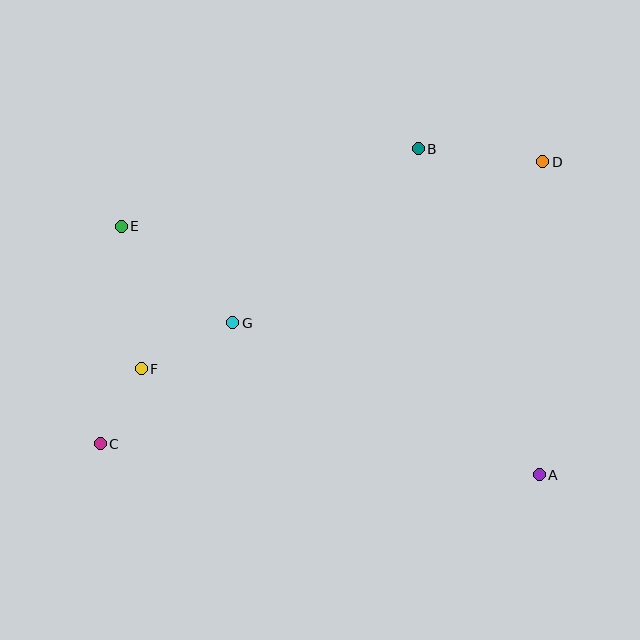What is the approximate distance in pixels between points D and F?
The distance between D and F is approximately 452 pixels.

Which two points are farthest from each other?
Points C and D are farthest from each other.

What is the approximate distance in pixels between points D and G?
The distance between D and G is approximately 349 pixels.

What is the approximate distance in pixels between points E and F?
The distance between E and F is approximately 144 pixels.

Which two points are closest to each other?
Points C and F are closest to each other.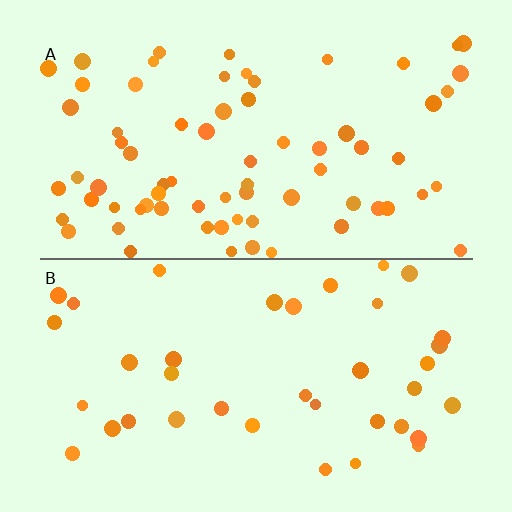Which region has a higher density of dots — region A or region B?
A (the top).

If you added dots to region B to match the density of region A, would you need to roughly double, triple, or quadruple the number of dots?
Approximately double.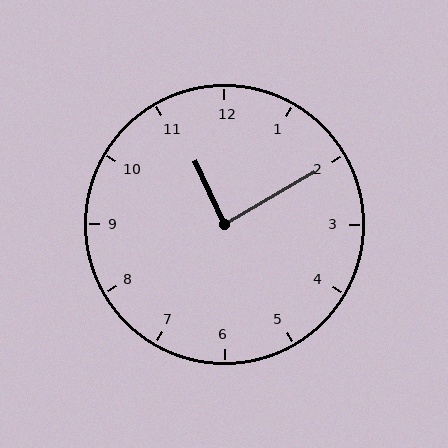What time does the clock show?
11:10.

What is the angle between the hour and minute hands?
Approximately 85 degrees.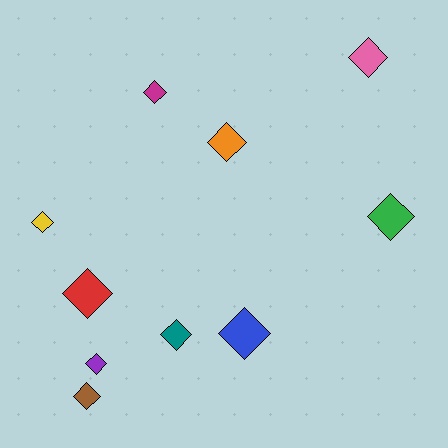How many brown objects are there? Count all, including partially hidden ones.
There is 1 brown object.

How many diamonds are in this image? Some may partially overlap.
There are 10 diamonds.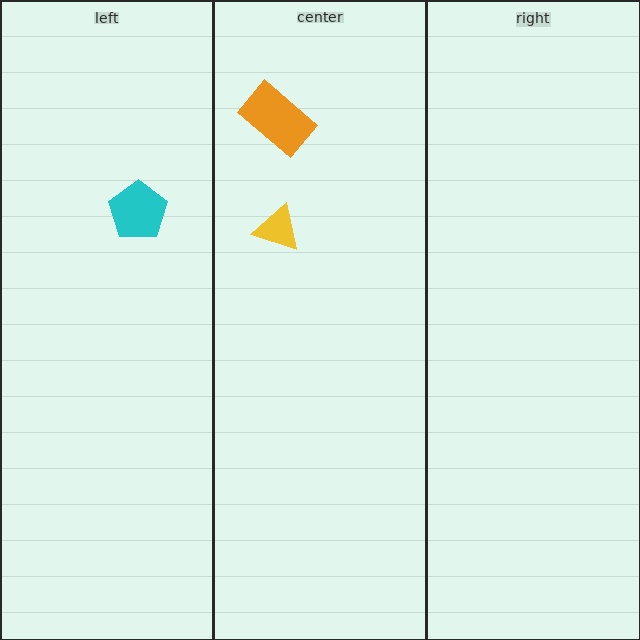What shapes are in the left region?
The cyan pentagon.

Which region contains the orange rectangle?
The center region.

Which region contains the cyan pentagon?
The left region.